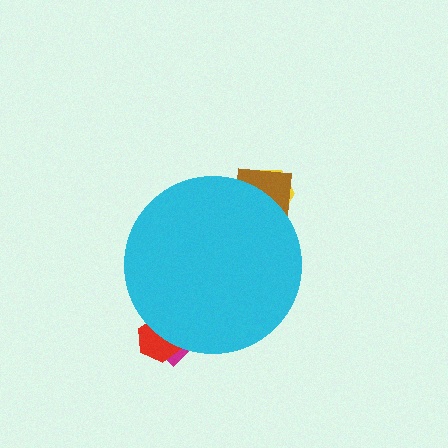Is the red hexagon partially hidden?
Yes, the red hexagon is partially hidden behind the cyan circle.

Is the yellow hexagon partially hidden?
Yes, the yellow hexagon is partially hidden behind the cyan circle.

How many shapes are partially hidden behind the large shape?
4 shapes are partially hidden.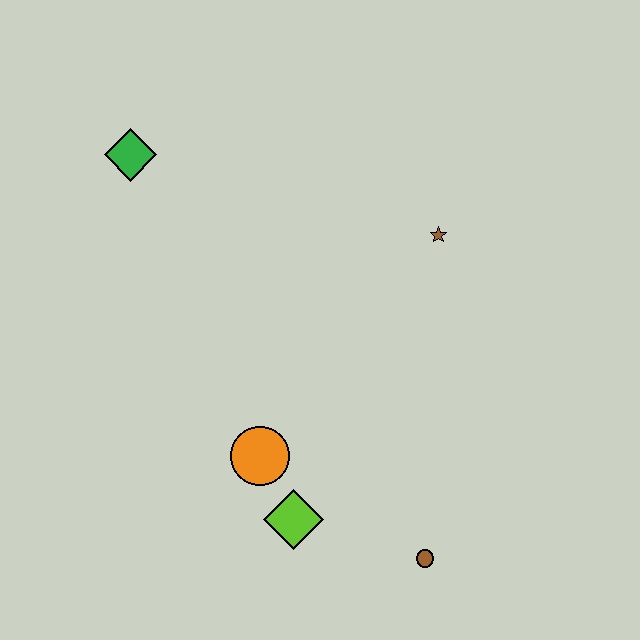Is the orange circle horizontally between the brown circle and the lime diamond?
No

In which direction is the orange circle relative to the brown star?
The orange circle is below the brown star.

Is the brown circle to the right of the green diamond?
Yes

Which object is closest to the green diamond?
The brown star is closest to the green diamond.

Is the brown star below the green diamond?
Yes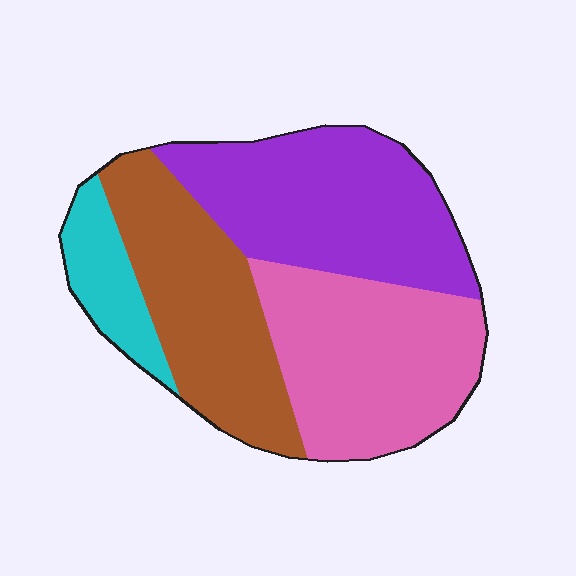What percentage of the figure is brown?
Brown covers around 25% of the figure.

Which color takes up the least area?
Cyan, at roughly 10%.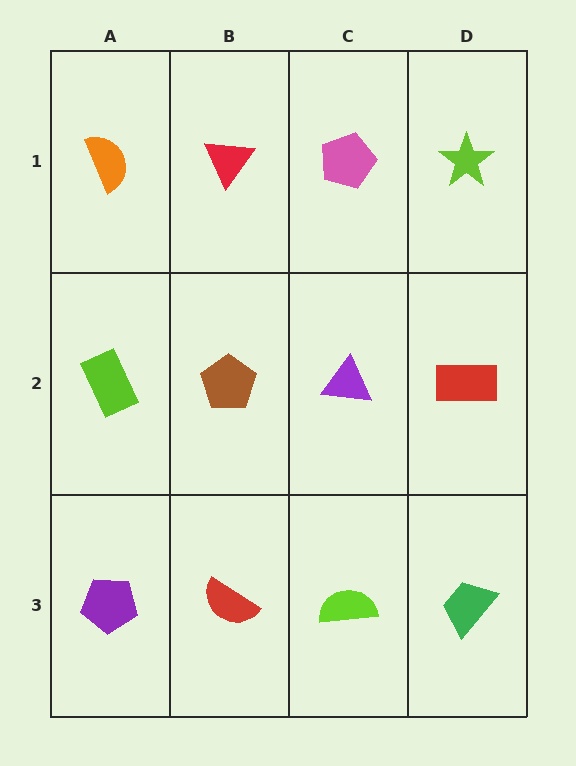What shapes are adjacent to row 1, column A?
A lime rectangle (row 2, column A), a red triangle (row 1, column B).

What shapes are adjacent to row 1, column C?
A purple triangle (row 2, column C), a red triangle (row 1, column B), a lime star (row 1, column D).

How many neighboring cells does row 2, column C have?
4.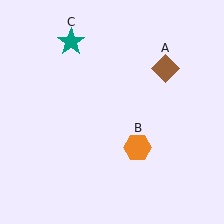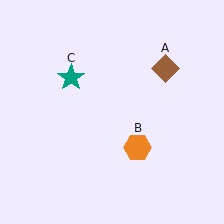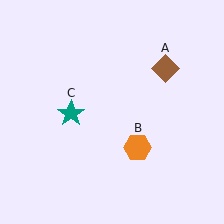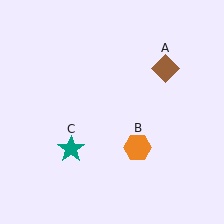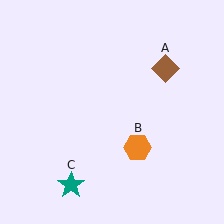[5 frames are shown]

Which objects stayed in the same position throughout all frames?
Brown diamond (object A) and orange hexagon (object B) remained stationary.